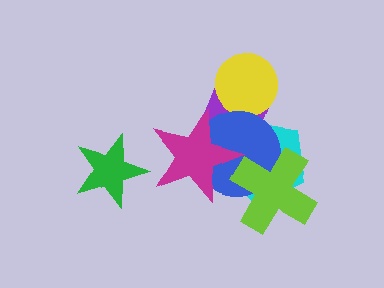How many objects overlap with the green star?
0 objects overlap with the green star.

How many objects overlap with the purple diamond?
4 objects overlap with the purple diamond.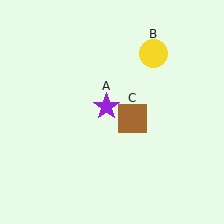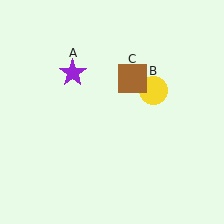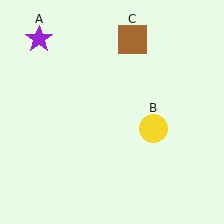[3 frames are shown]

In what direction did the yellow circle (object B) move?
The yellow circle (object B) moved down.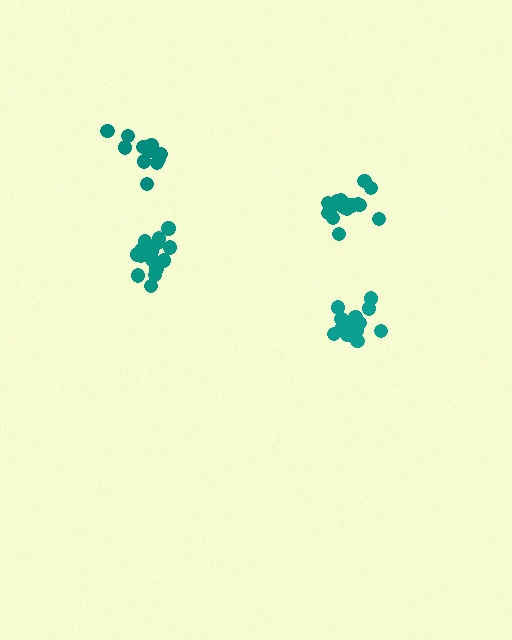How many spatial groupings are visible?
There are 4 spatial groupings.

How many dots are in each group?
Group 1: 14 dots, Group 2: 16 dots, Group 3: 17 dots, Group 4: 13 dots (60 total).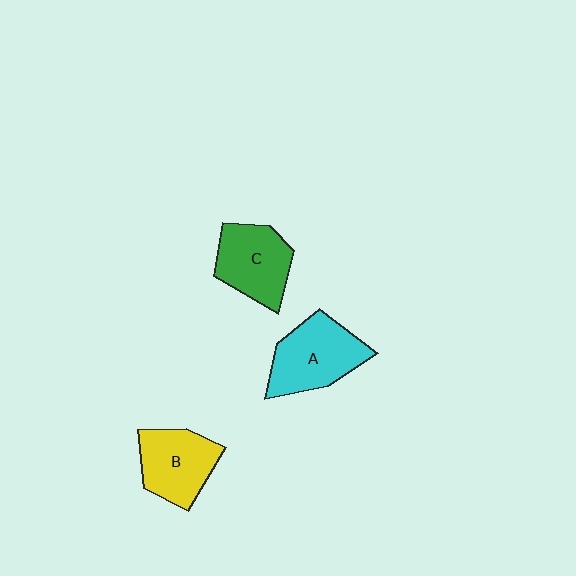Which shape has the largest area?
Shape A (cyan).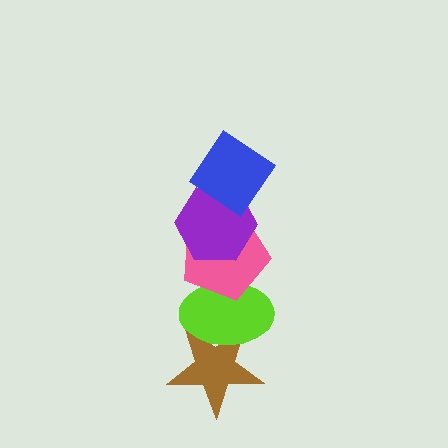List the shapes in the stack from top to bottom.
From top to bottom: the blue diamond, the purple hexagon, the pink pentagon, the lime ellipse, the brown star.